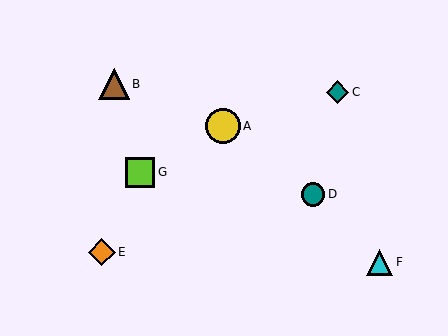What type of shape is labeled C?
Shape C is a teal diamond.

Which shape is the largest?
The yellow circle (labeled A) is the largest.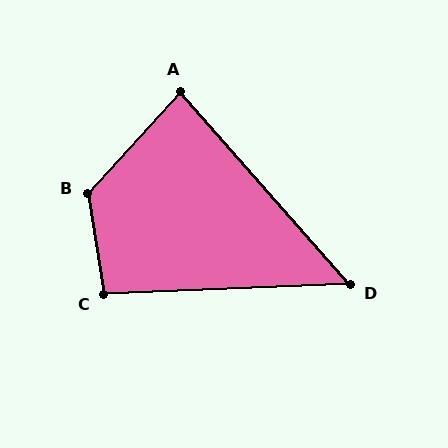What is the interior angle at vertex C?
Approximately 96 degrees (obtuse).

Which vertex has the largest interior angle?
B, at approximately 129 degrees.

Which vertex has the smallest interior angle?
D, at approximately 51 degrees.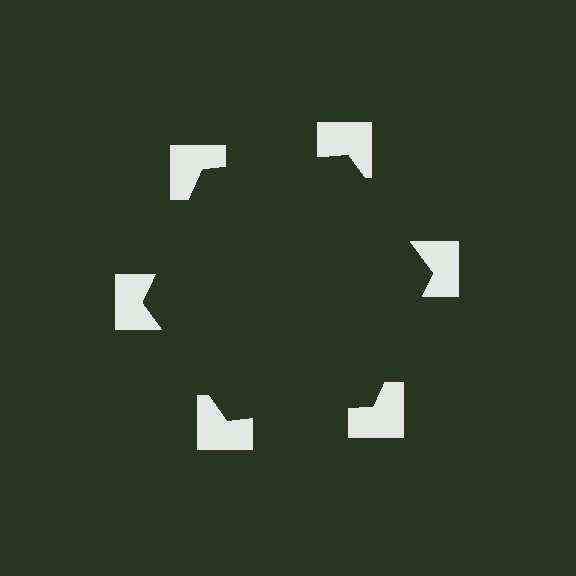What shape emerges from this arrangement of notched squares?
An illusory hexagon — its edges are inferred from the aligned wedge cuts in the notched squares, not physically drawn.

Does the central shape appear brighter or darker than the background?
It typically appears slightly darker than the background, even though no actual brightness change is drawn.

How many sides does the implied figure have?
6 sides.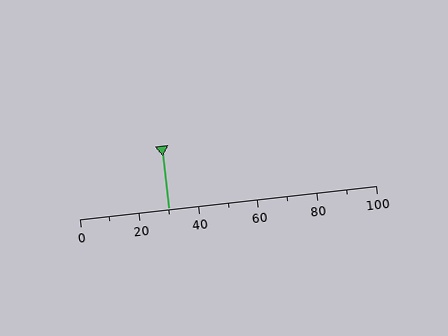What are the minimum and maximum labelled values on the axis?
The axis runs from 0 to 100.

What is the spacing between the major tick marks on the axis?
The major ticks are spaced 20 apart.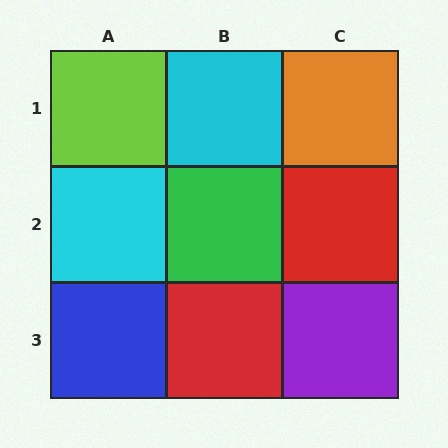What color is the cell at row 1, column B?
Cyan.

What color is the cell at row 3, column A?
Blue.